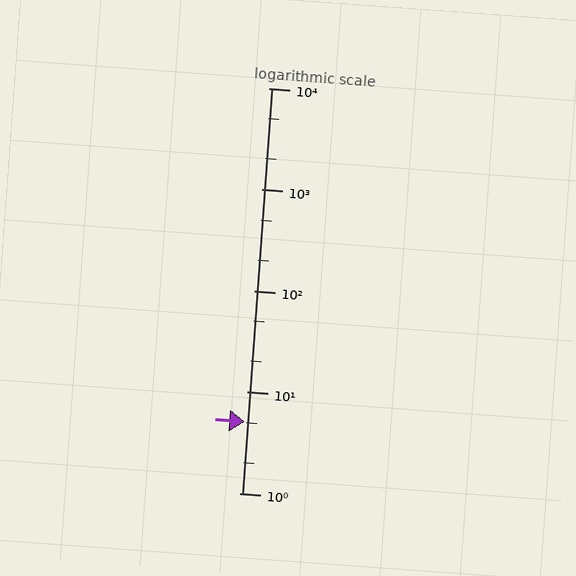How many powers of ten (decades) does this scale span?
The scale spans 4 decades, from 1 to 10000.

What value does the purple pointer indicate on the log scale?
The pointer indicates approximately 5.1.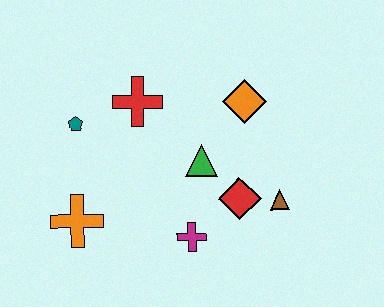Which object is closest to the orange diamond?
The green triangle is closest to the orange diamond.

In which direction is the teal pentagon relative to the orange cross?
The teal pentagon is above the orange cross.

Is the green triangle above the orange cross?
Yes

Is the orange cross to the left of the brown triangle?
Yes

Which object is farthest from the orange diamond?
The orange cross is farthest from the orange diamond.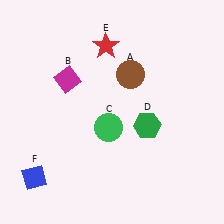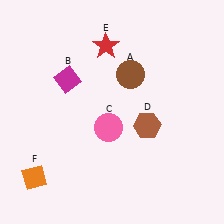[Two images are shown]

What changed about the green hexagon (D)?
In Image 1, D is green. In Image 2, it changed to brown.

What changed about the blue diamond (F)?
In Image 1, F is blue. In Image 2, it changed to orange.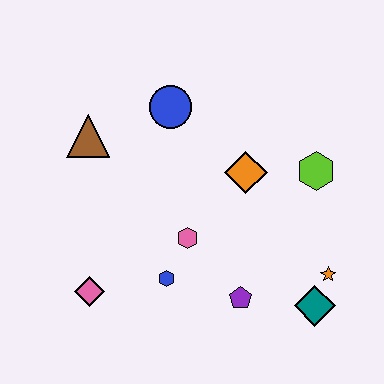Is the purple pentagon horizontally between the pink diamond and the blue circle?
No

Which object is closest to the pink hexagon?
The blue hexagon is closest to the pink hexagon.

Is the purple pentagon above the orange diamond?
No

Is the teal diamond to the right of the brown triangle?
Yes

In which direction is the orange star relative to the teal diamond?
The orange star is above the teal diamond.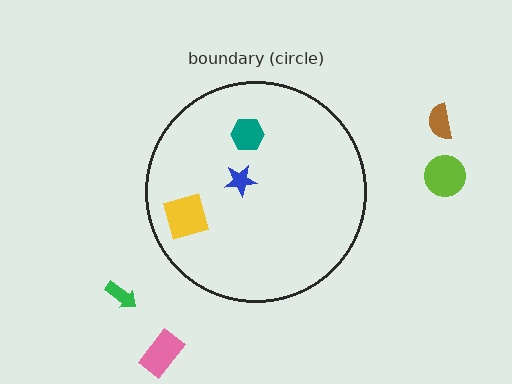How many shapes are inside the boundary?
3 inside, 4 outside.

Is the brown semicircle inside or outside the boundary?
Outside.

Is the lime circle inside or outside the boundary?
Outside.